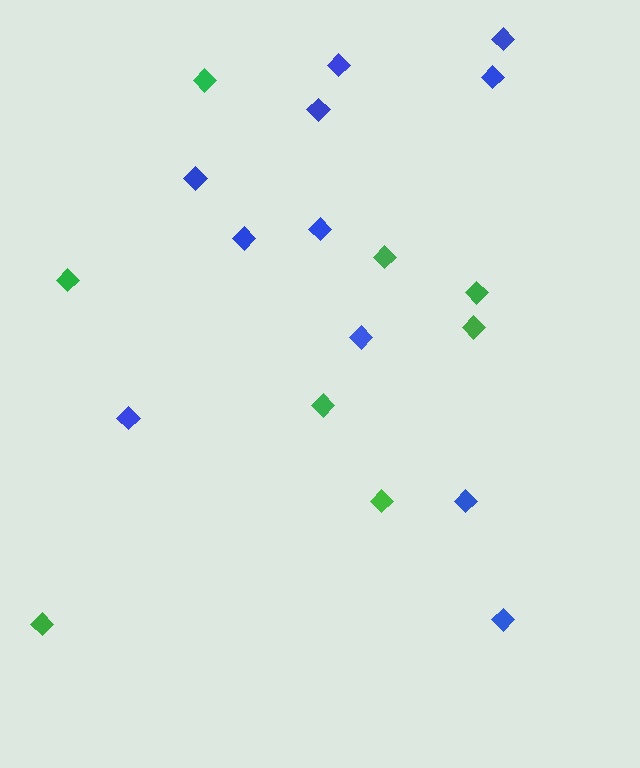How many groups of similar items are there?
There are 2 groups: one group of blue diamonds (11) and one group of green diamonds (8).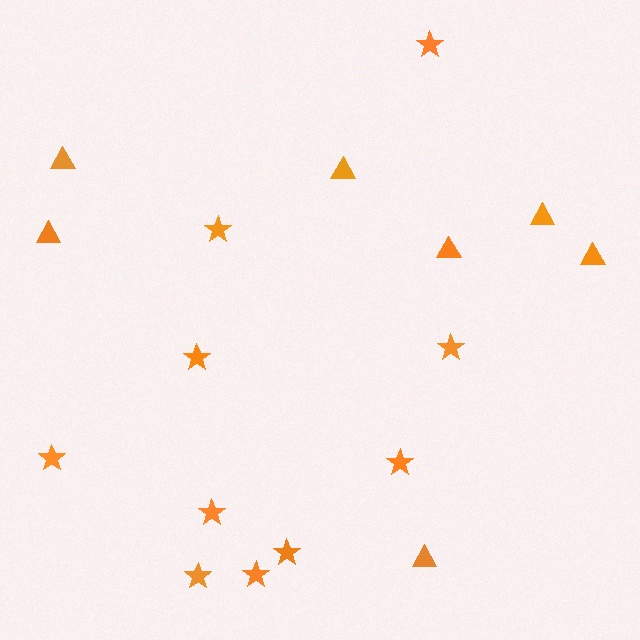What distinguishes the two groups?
There are 2 groups: one group of triangles (7) and one group of stars (10).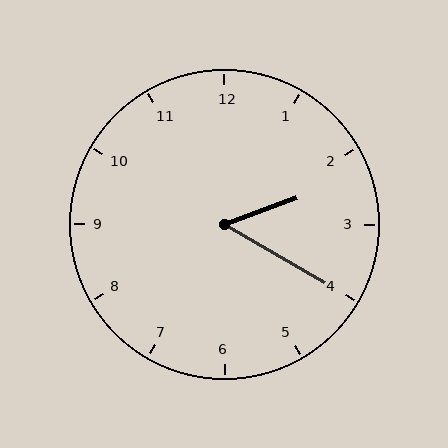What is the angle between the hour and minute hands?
Approximately 50 degrees.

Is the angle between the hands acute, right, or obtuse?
It is acute.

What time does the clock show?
2:20.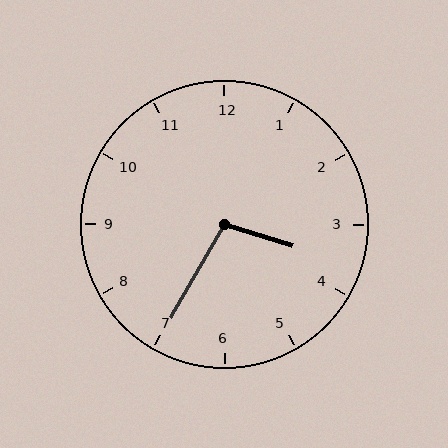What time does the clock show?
3:35.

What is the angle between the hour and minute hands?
Approximately 102 degrees.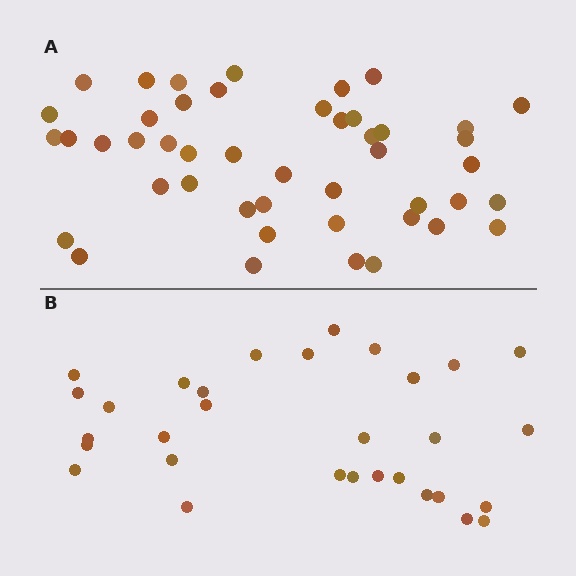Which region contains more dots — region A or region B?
Region A (the top region) has more dots.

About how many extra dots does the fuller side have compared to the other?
Region A has approximately 15 more dots than region B.